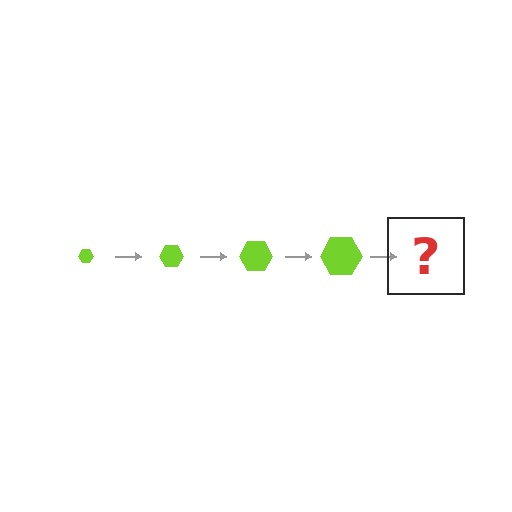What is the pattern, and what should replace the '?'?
The pattern is that the hexagon gets progressively larger each step. The '?' should be a lime hexagon, larger than the previous one.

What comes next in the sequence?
The next element should be a lime hexagon, larger than the previous one.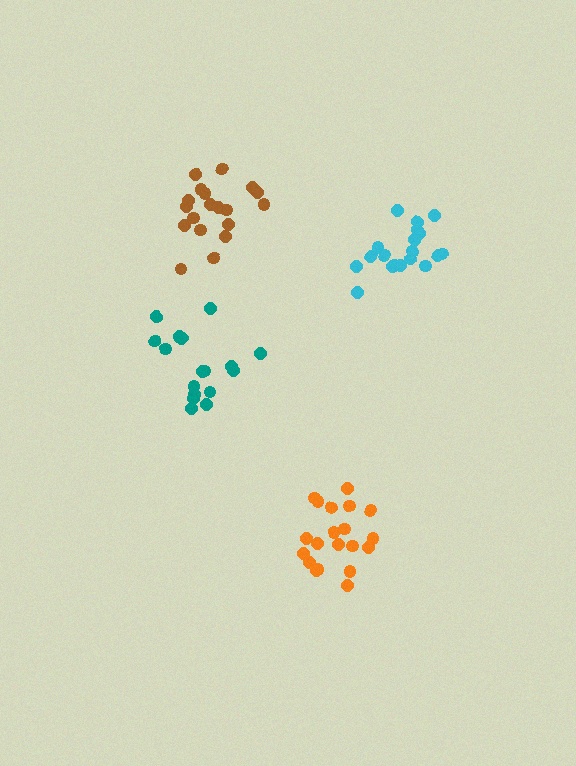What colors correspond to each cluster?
The clusters are colored: cyan, orange, teal, brown.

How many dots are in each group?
Group 1: 19 dots, Group 2: 20 dots, Group 3: 17 dots, Group 4: 19 dots (75 total).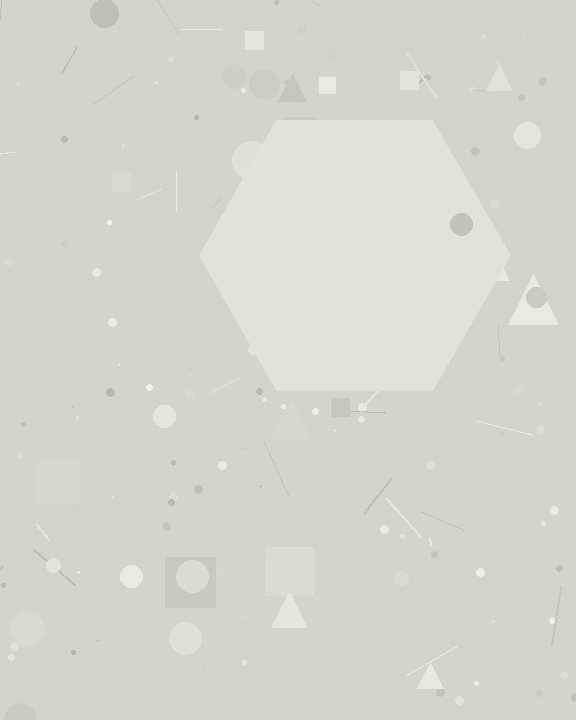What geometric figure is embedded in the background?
A hexagon is embedded in the background.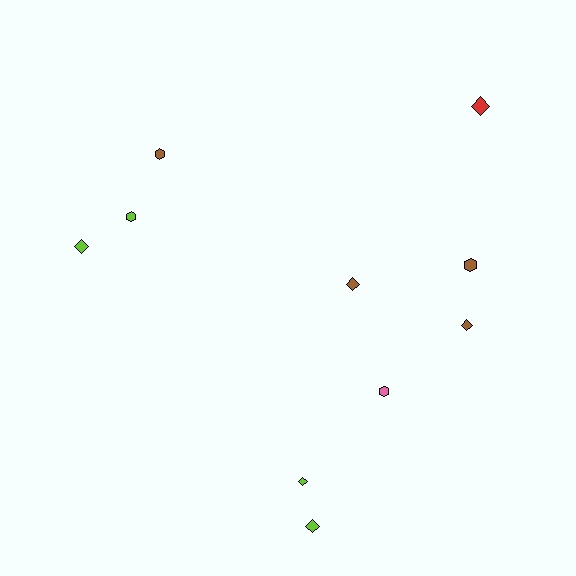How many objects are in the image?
There are 10 objects.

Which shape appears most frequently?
Diamond, with 6 objects.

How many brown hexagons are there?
There are 2 brown hexagons.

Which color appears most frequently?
Brown, with 4 objects.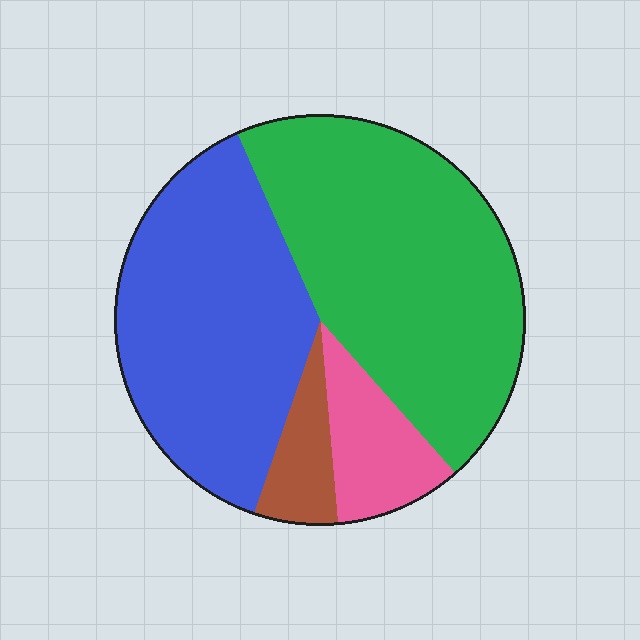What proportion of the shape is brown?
Brown covers roughly 5% of the shape.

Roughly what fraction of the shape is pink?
Pink takes up less than a quarter of the shape.